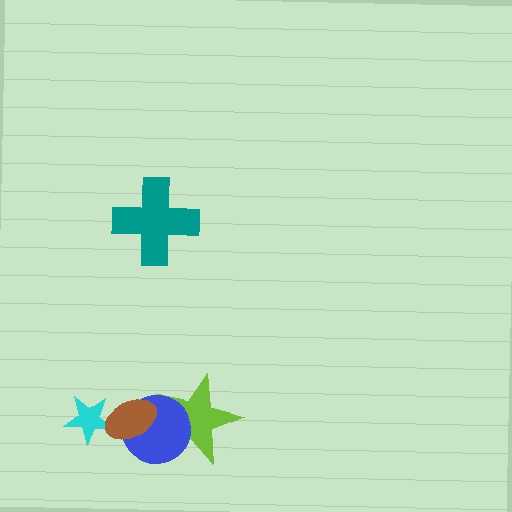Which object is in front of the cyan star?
The brown ellipse is in front of the cyan star.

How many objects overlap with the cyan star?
1 object overlaps with the cyan star.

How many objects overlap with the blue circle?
2 objects overlap with the blue circle.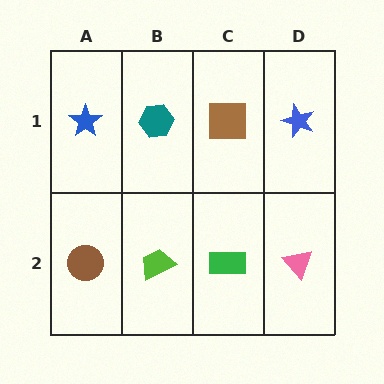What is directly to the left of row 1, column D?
A brown square.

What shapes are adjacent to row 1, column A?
A brown circle (row 2, column A), a teal hexagon (row 1, column B).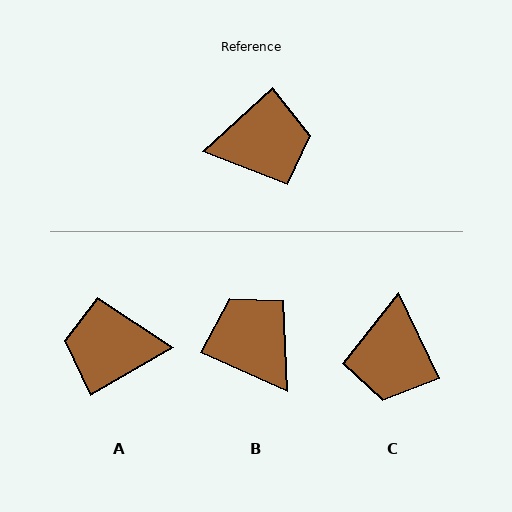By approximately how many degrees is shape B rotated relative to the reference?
Approximately 113 degrees counter-clockwise.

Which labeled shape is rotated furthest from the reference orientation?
A, about 168 degrees away.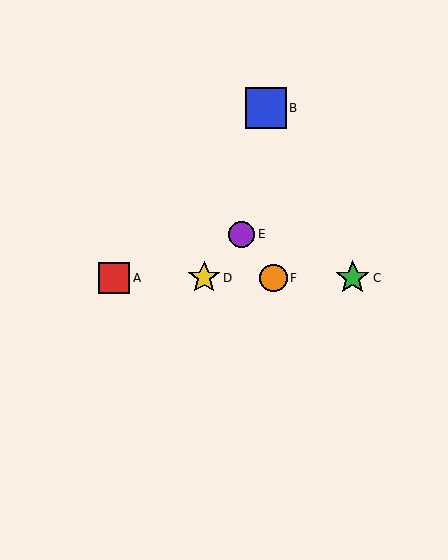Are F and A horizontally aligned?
Yes, both are at y≈278.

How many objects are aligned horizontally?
4 objects (A, C, D, F) are aligned horizontally.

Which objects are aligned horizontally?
Objects A, C, D, F are aligned horizontally.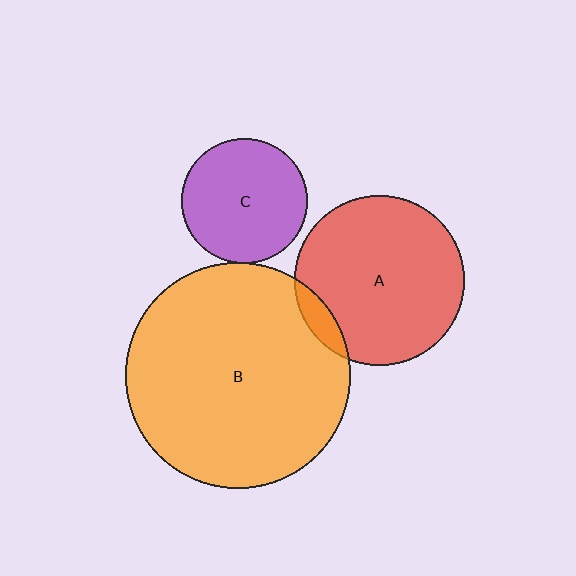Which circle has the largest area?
Circle B (orange).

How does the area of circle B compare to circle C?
Approximately 3.2 times.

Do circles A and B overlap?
Yes.